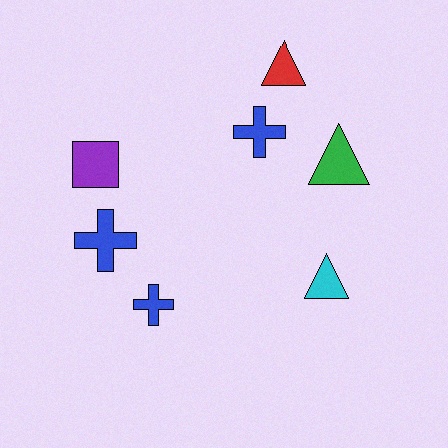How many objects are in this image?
There are 7 objects.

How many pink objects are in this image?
There are no pink objects.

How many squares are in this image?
There is 1 square.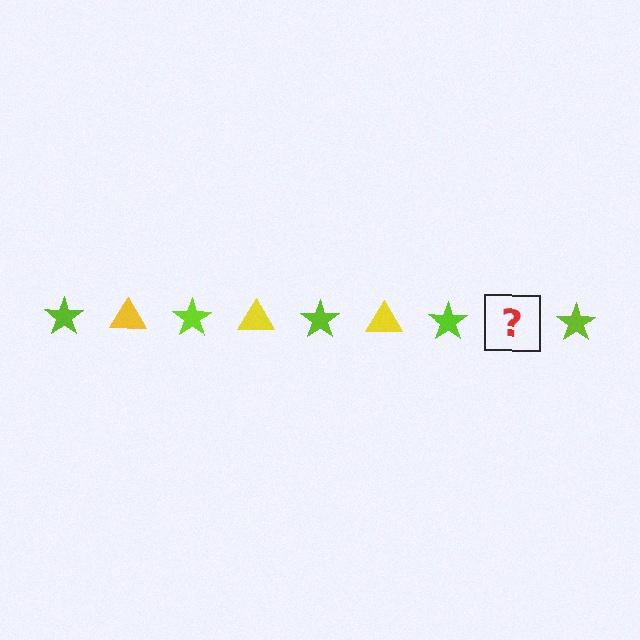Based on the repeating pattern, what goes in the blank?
The blank should be a yellow triangle.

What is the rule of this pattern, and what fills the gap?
The rule is that the pattern alternates between lime star and yellow triangle. The gap should be filled with a yellow triangle.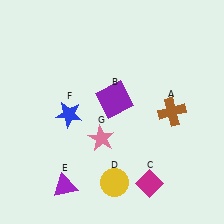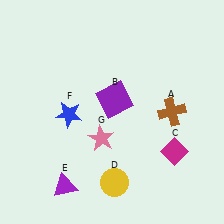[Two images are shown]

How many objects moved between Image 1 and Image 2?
1 object moved between the two images.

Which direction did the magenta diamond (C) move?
The magenta diamond (C) moved up.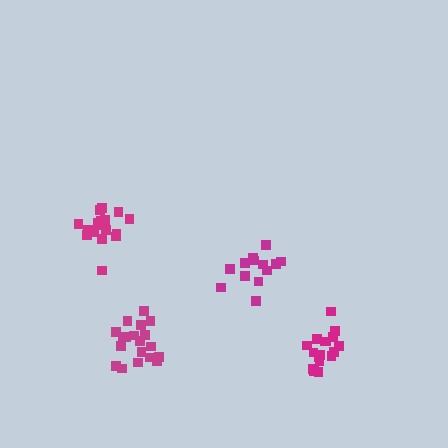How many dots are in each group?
Group 1: 13 dots, Group 2: 17 dots, Group 3: 18 dots, Group 4: 19 dots (67 total).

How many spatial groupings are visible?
There are 4 spatial groupings.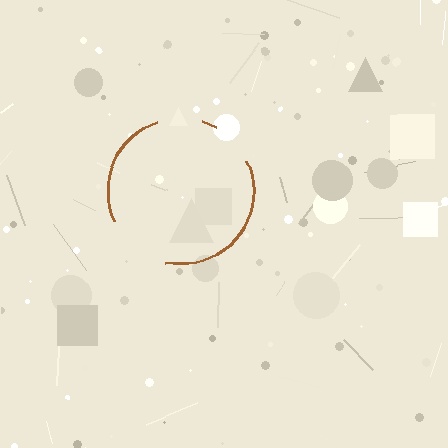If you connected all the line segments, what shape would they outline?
They would outline a circle.